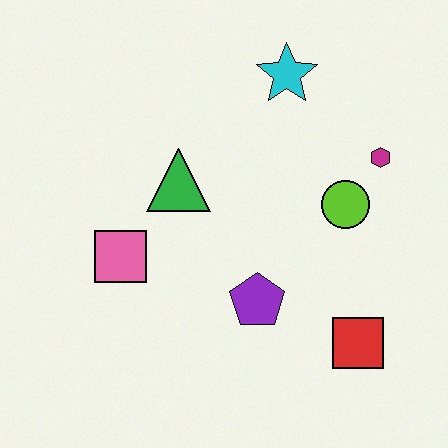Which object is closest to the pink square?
The green triangle is closest to the pink square.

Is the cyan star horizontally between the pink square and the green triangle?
No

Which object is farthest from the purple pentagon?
The cyan star is farthest from the purple pentagon.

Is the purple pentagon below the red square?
No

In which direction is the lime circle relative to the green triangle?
The lime circle is to the right of the green triangle.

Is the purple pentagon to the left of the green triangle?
No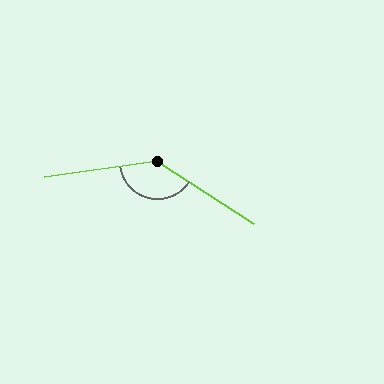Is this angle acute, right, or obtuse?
It is obtuse.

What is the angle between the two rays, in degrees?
Approximately 139 degrees.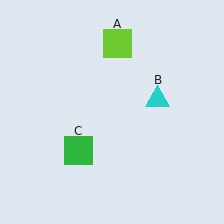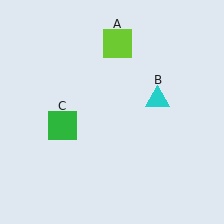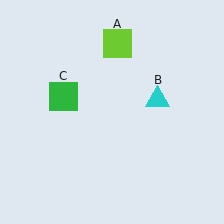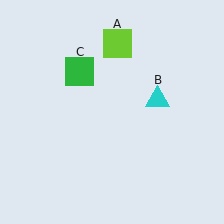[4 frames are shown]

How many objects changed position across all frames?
1 object changed position: green square (object C).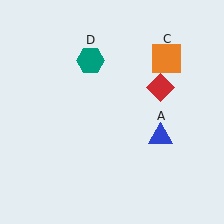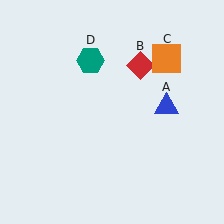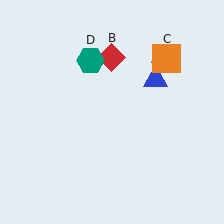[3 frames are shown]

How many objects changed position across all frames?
2 objects changed position: blue triangle (object A), red diamond (object B).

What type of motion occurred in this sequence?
The blue triangle (object A), red diamond (object B) rotated counterclockwise around the center of the scene.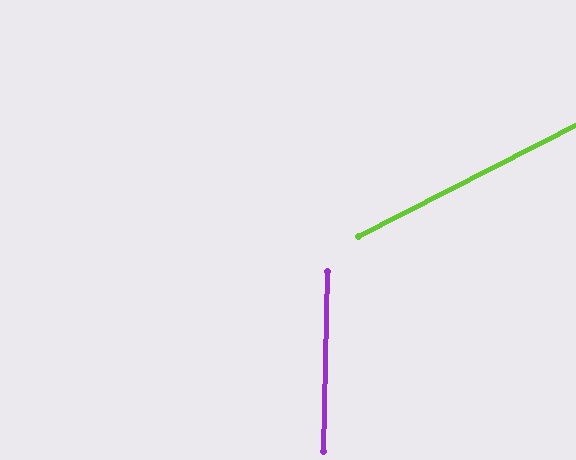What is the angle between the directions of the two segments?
Approximately 62 degrees.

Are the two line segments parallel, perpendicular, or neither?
Neither parallel nor perpendicular — they differ by about 62°.